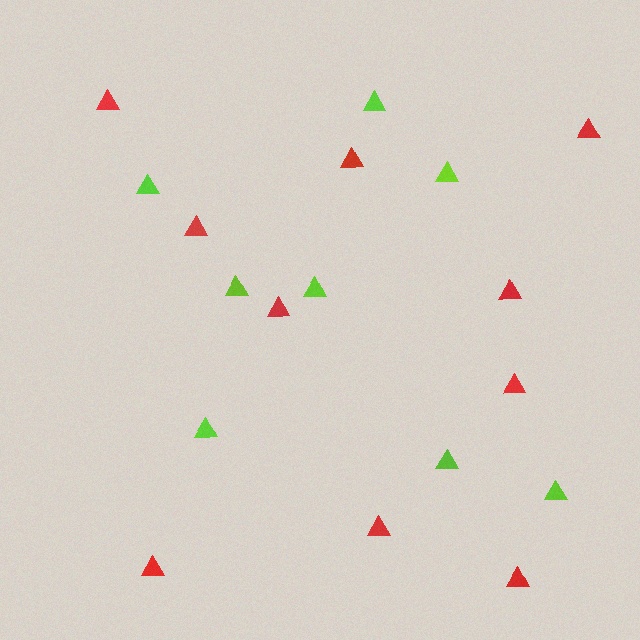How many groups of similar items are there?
There are 2 groups: one group of lime triangles (8) and one group of red triangles (10).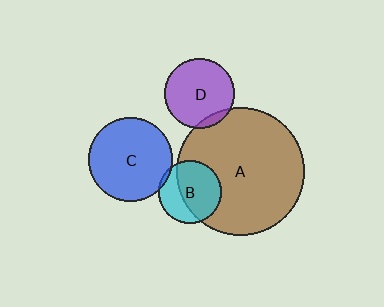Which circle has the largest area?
Circle A (brown).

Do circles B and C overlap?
Yes.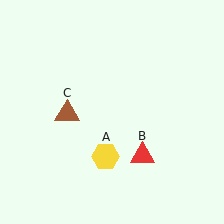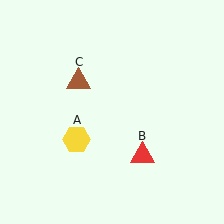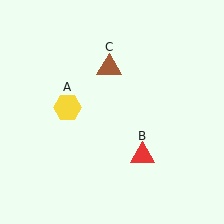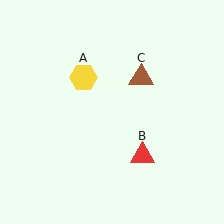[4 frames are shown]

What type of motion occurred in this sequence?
The yellow hexagon (object A), brown triangle (object C) rotated clockwise around the center of the scene.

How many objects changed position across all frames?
2 objects changed position: yellow hexagon (object A), brown triangle (object C).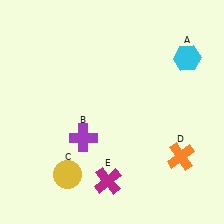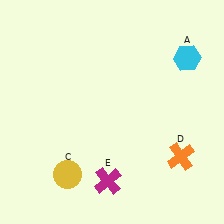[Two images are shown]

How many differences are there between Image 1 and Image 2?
There is 1 difference between the two images.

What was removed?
The purple cross (B) was removed in Image 2.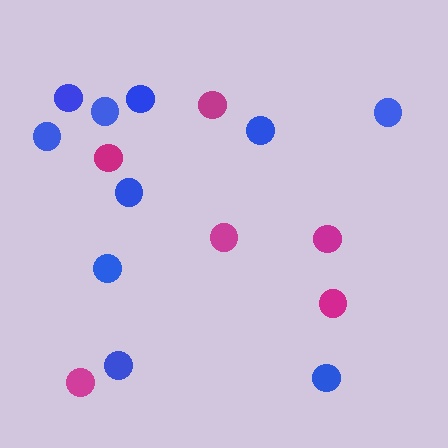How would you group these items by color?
There are 2 groups: one group of magenta circles (6) and one group of blue circles (10).